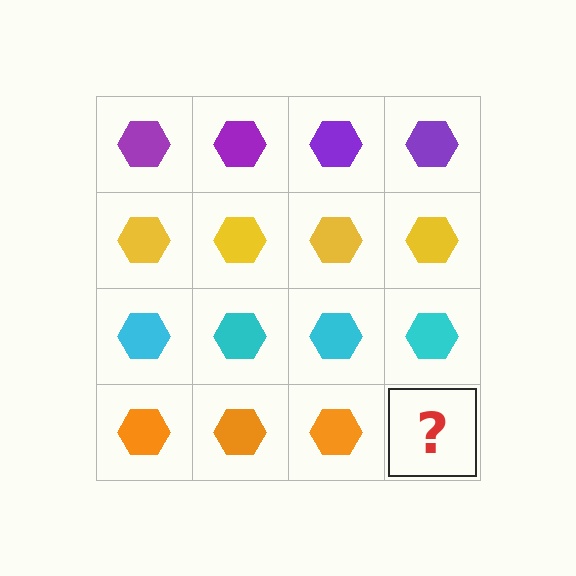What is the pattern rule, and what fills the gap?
The rule is that each row has a consistent color. The gap should be filled with an orange hexagon.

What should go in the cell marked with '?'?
The missing cell should contain an orange hexagon.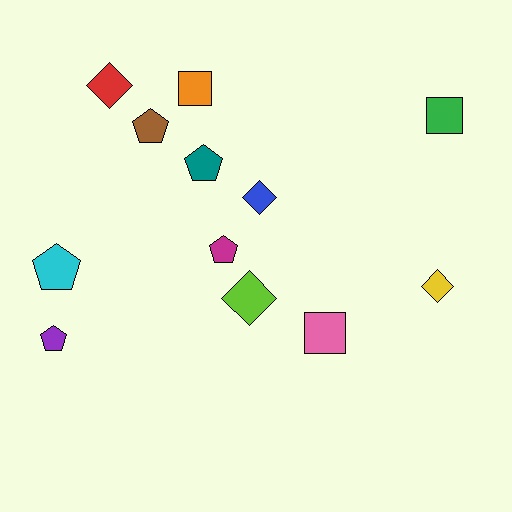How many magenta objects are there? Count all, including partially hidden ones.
There is 1 magenta object.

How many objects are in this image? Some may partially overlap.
There are 12 objects.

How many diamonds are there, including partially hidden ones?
There are 4 diamonds.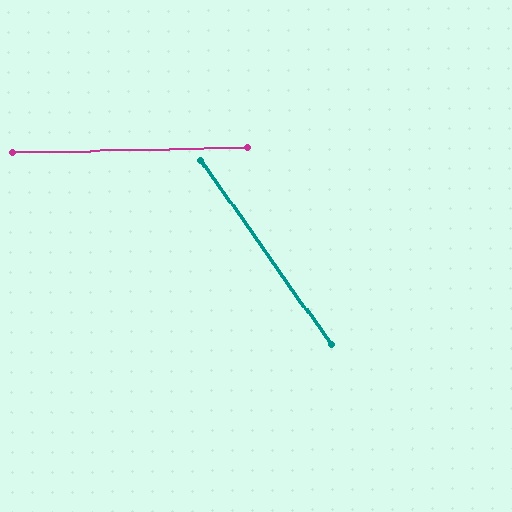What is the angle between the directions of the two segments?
Approximately 56 degrees.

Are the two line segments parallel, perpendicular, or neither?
Neither parallel nor perpendicular — they differ by about 56°.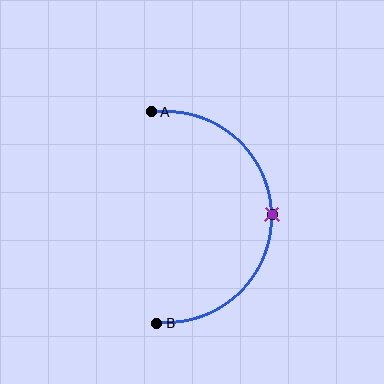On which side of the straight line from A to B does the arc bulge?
The arc bulges to the right of the straight line connecting A and B.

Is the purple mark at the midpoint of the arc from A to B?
Yes. The purple mark lies on the arc at equal arc-length from both A and B — it is the arc midpoint.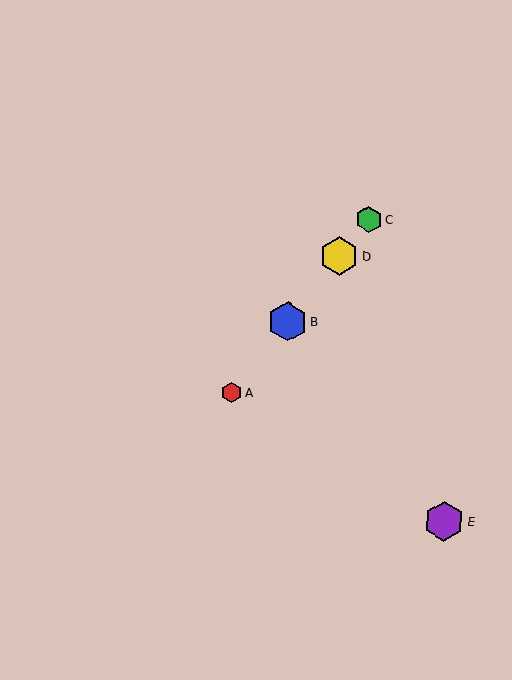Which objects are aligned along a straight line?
Objects A, B, C, D are aligned along a straight line.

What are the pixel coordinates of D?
Object D is at (340, 256).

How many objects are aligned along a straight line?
4 objects (A, B, C, D) are aligned along a straight line.